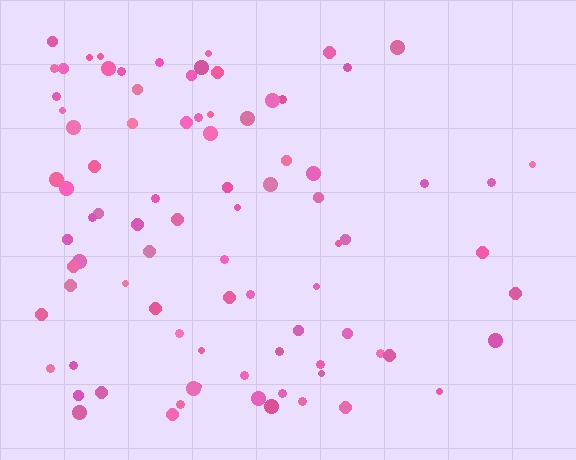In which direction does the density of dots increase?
From right to left, with the left side densest.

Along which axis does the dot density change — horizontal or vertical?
Horizontal.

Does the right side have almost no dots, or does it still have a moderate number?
Still a moderate number, just noticeably fewer than the left.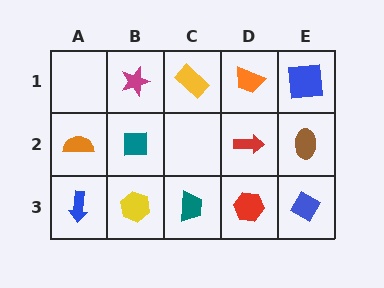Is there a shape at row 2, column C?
No, that cell is empty.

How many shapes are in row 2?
4 shapes.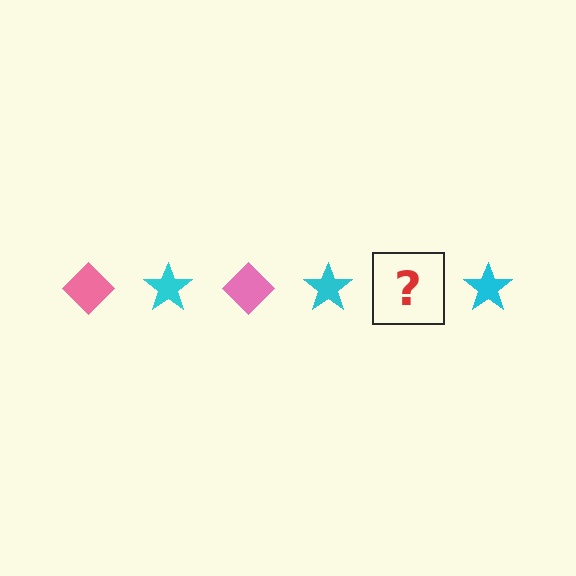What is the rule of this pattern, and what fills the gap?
The rule is that the pattern alternates between pink diamond and cyan star. The gap should be filled with a pink diamond.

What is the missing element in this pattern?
The missing element is a pink diamond.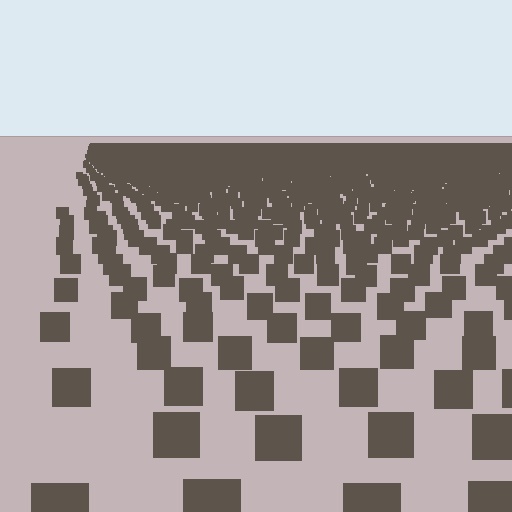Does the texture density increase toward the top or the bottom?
Density increases toward the top.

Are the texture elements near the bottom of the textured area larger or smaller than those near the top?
Larger. Near the bottom, elements are closer to the viewer and appear at a bigger on-screen size.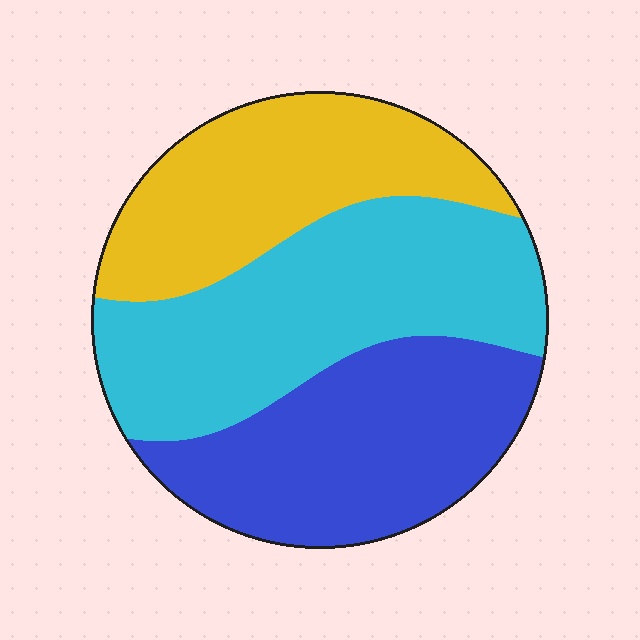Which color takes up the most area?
Cyan, at roughly 40%.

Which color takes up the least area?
Yellow, at roughly 30%.